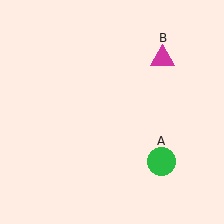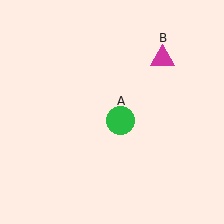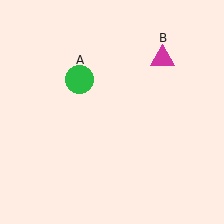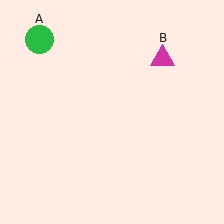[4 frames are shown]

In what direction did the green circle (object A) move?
The green circle (object A) moved up and to the left.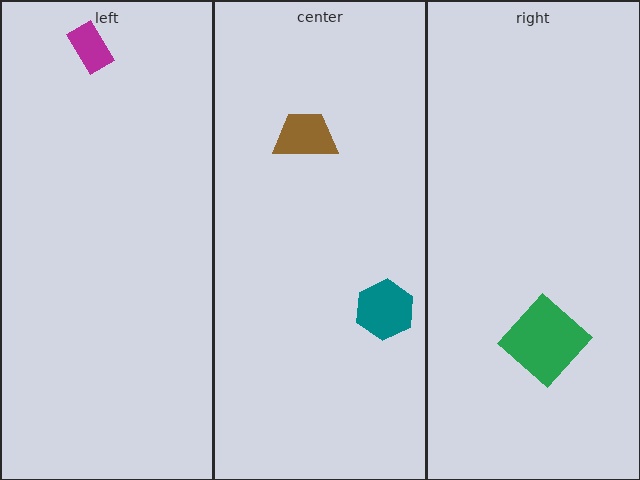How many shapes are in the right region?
1.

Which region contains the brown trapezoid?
The center region.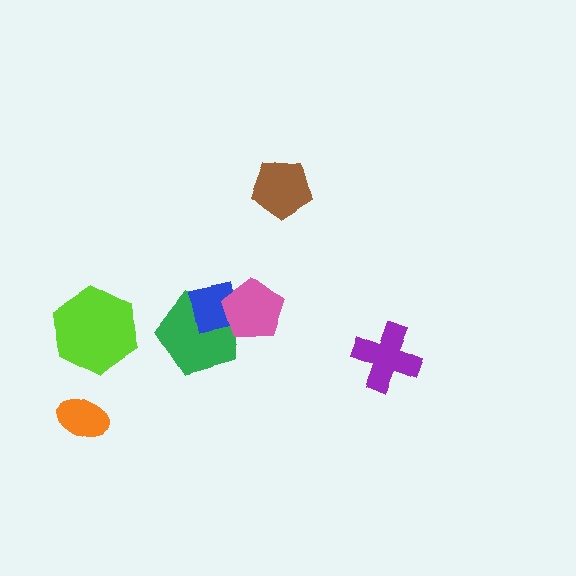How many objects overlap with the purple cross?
0 objects overlap with the purple cross.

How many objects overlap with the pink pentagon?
2 objects overlap with the pink pentagon.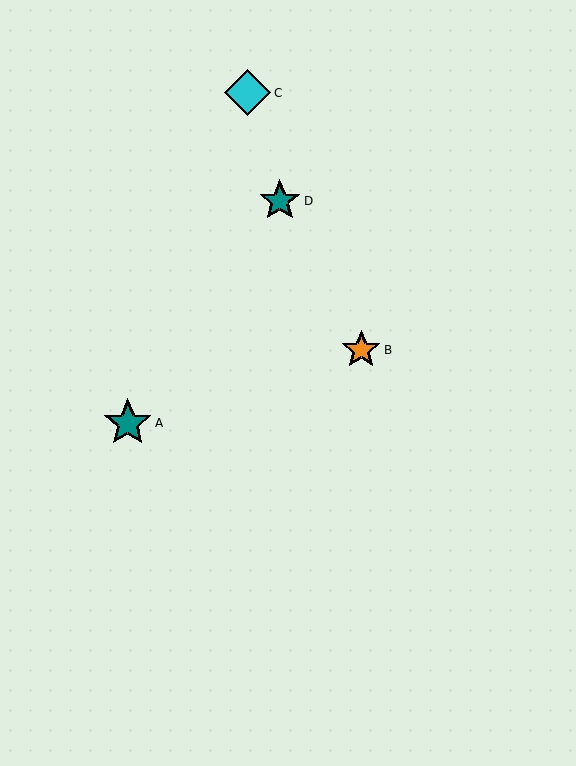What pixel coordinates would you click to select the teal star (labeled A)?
Click at (128, 423) to select the teal star A.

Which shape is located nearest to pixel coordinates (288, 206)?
The teal star (labeled D) at (280, 201) is nearest to that location.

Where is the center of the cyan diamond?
The center of the cyan diamond is at (248, 93).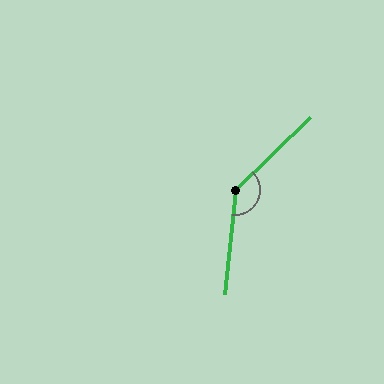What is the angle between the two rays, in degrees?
Approximately 140 degrees.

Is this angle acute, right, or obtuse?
It is obtuse.